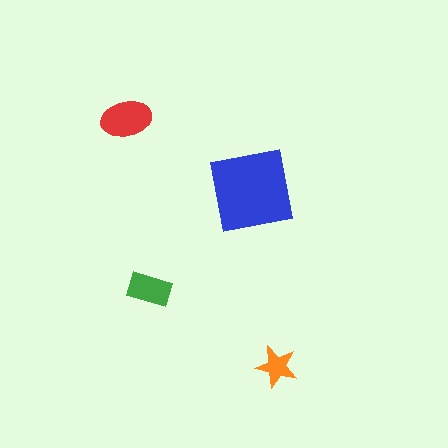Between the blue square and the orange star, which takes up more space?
The blue square.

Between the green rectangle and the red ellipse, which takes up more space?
The red ellipse.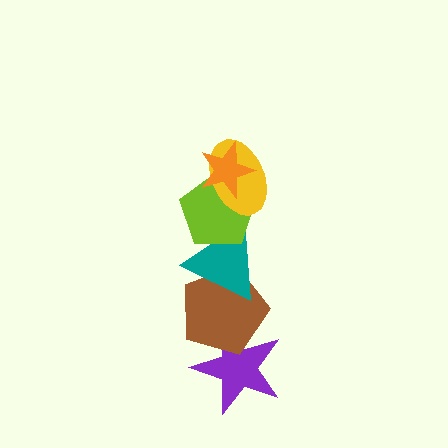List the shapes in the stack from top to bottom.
From top to bottom: the orange star, the yellow ellipse, the lime pentagon, the teal triangle, the brown pentagon, the purple star.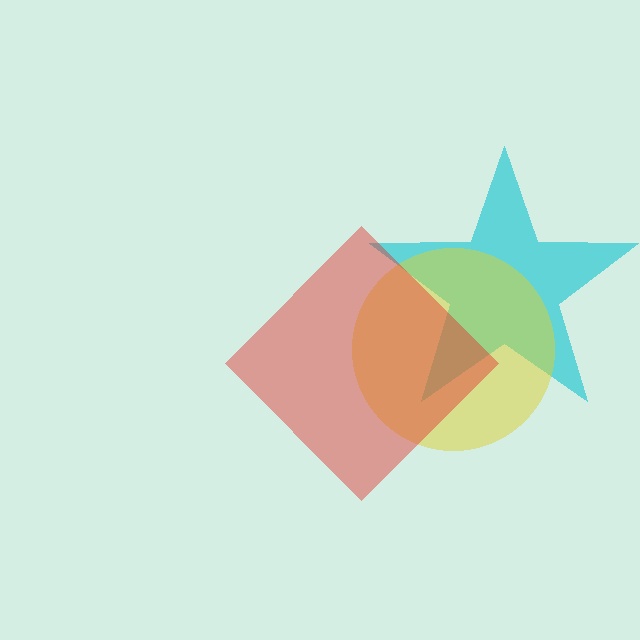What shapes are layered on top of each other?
The layered shapes are: a cyan star, a yellow circle, a red diamond.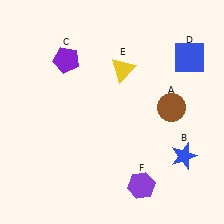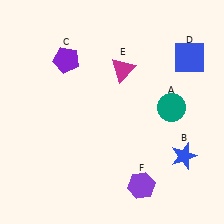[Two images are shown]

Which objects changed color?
A changed from brown to teal. E changed from yellow to magenta.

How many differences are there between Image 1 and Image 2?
There are 2 differences between the two images.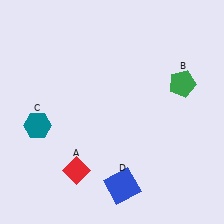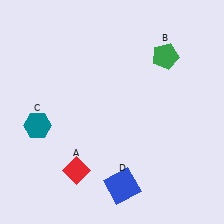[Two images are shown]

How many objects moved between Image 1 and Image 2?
1 object moved between the two images.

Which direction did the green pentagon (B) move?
The green pentagon (B) moved up.